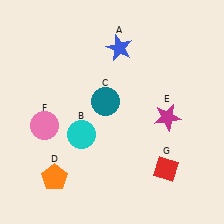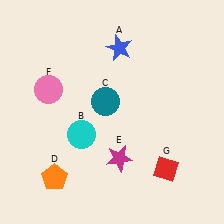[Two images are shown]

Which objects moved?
The objects that moved are: the magenta star (E), the pink circle (F).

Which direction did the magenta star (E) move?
The magenta star (E) moved left.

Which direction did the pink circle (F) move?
The pink circle (F) moved up.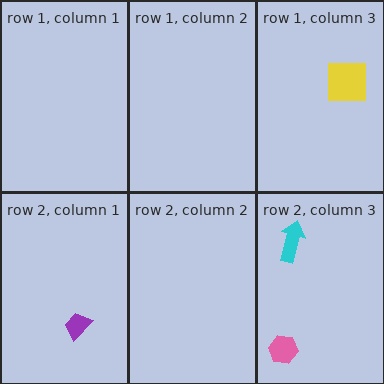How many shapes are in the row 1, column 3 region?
1.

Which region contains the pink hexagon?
The row 2, column 3 region.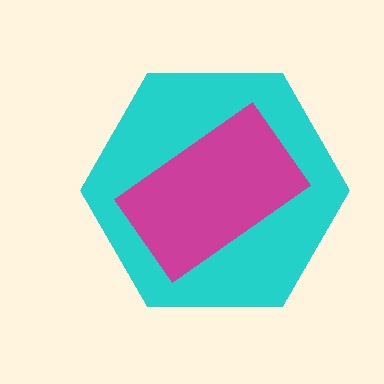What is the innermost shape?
The magenta rectangle.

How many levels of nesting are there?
2.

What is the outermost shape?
The cyan hexagon.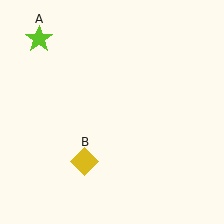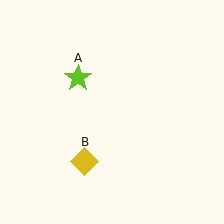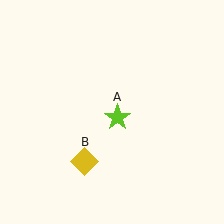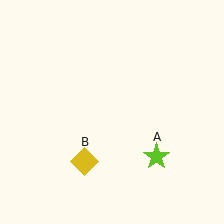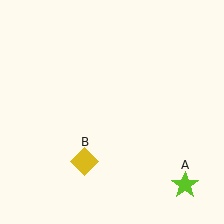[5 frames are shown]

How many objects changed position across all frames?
1 object changed position: lime star (object A).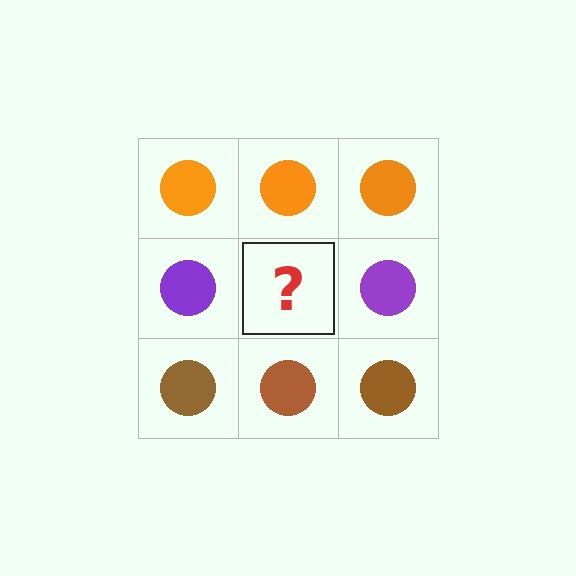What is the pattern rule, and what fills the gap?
The rule is that each row has a consistent color. The gap should be filled with a purple circle.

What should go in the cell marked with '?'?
The missing cell should contain a purple circle.